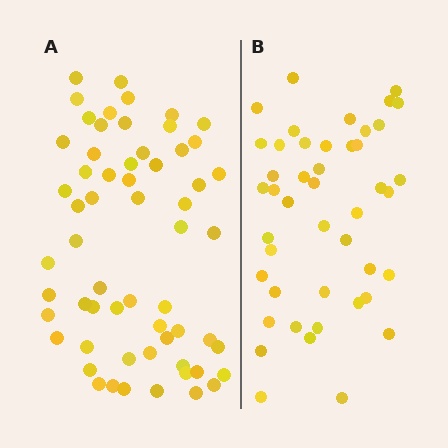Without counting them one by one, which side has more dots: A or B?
Region A (the left region) has more dots.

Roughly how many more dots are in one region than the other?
Region A has approximately 15 more dots than region B.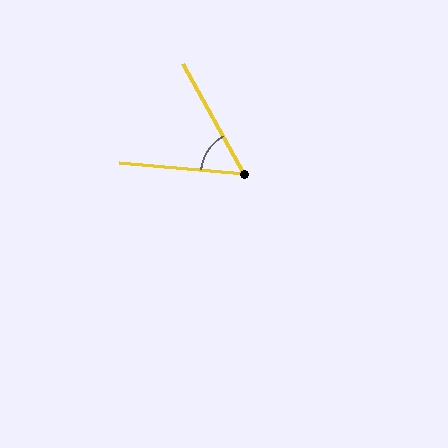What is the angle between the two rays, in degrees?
Approximately 56 degrees.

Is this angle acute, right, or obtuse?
It is acute.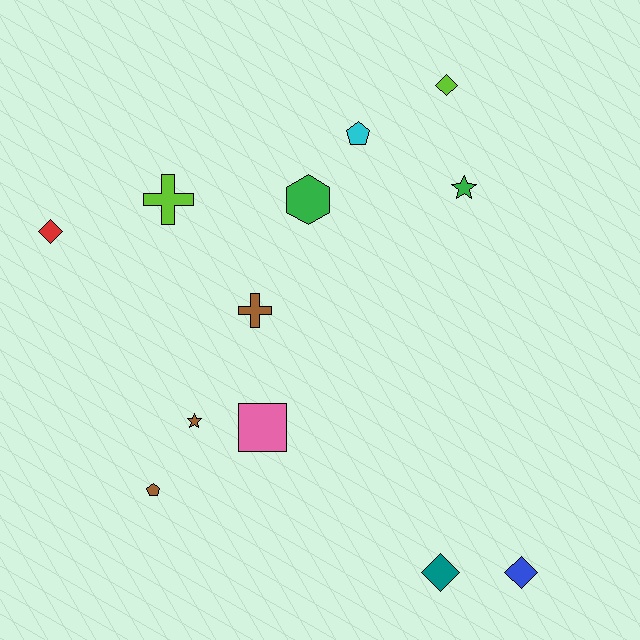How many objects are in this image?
There are 12 objects.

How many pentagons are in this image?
There are 2 pentagons.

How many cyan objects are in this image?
There is 1 cyan object.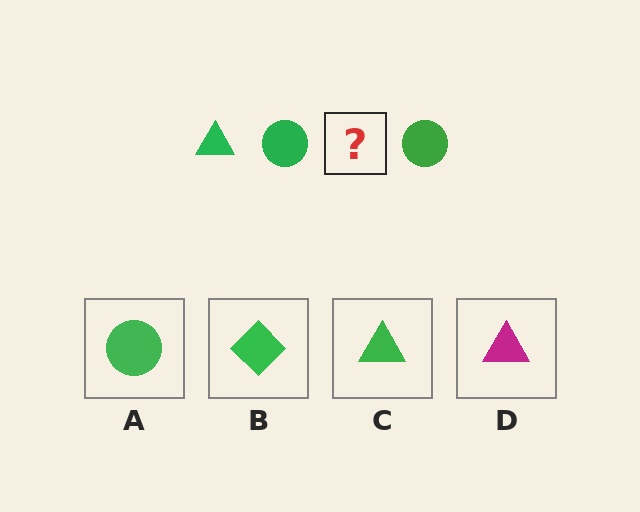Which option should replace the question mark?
Option C.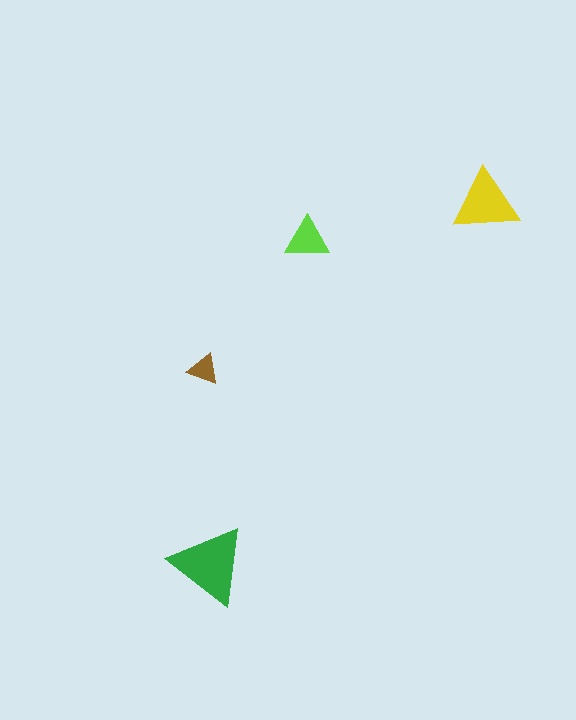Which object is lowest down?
The green triangle is bottommost.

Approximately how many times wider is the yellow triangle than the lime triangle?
About 1.5 times wider.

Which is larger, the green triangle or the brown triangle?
The green one.